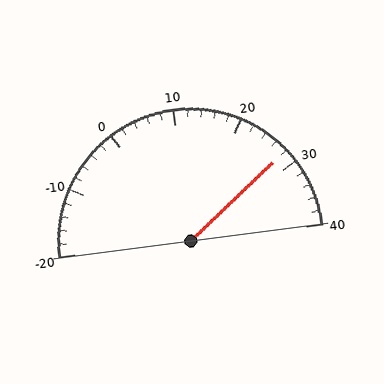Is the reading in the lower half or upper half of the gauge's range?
The reading is in the upper half of the range (-20 to 40).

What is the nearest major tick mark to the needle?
The nearest major tick mark is 30.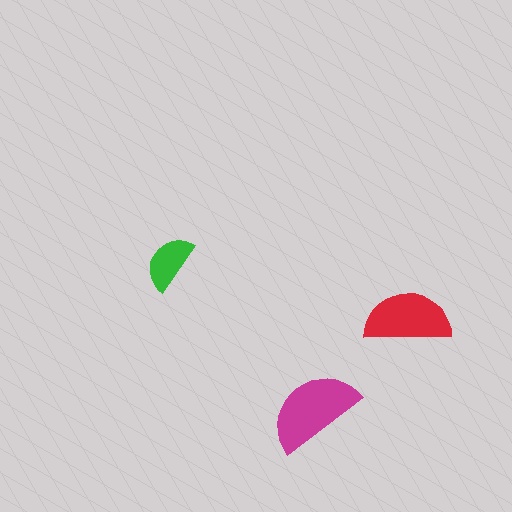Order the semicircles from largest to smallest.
the magenta one, the red one, the green one.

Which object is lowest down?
The magenta semicircle is bottommost.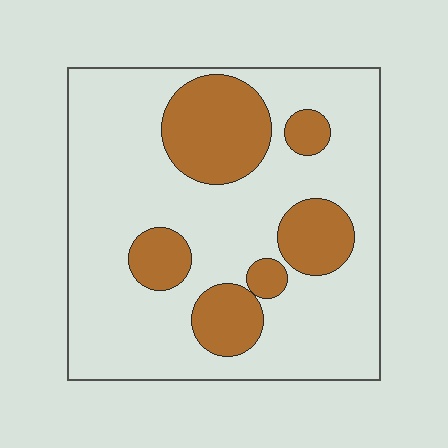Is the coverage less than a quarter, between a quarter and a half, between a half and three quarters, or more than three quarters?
Between a quarter and a half.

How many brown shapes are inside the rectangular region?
6.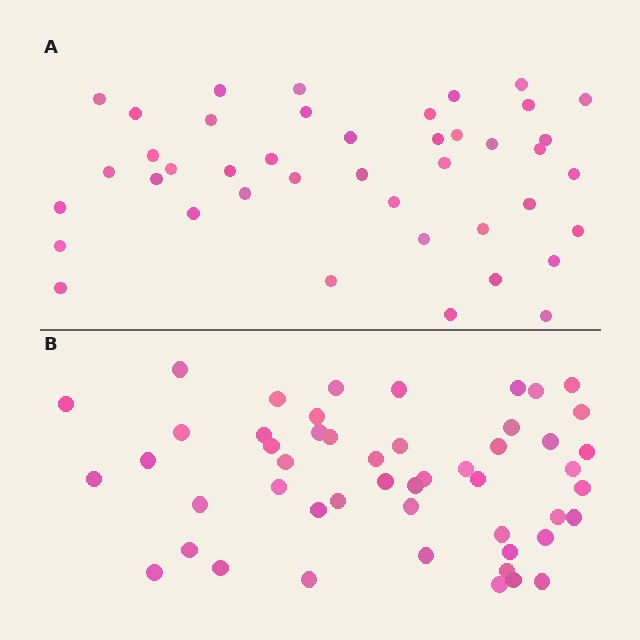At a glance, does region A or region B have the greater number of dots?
Region B (the bottom region) has more dots.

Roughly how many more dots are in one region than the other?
Region B has roughly 8 or so more dots than region A.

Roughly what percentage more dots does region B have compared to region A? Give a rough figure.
About 20% more.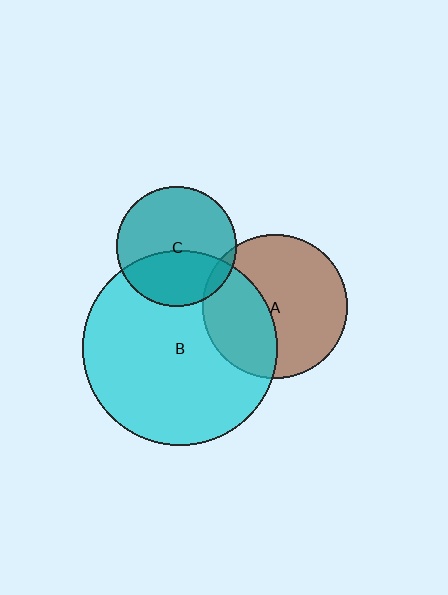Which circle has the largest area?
Circle B (cyan).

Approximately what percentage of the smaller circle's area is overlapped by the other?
Approximately 35%.